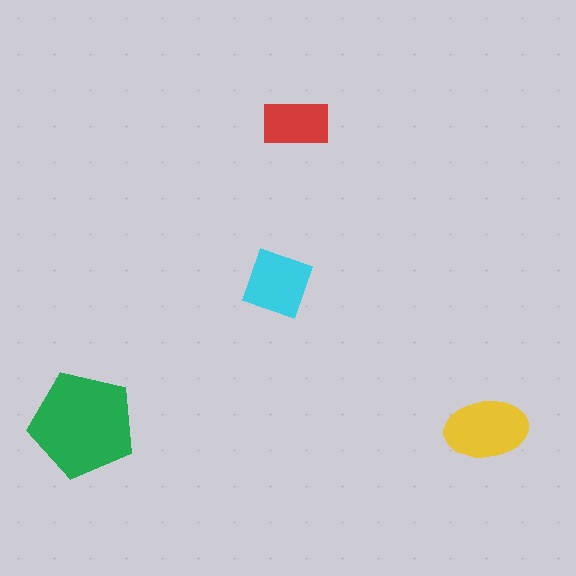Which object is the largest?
The green pentagon.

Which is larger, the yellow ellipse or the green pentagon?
The green pentagon.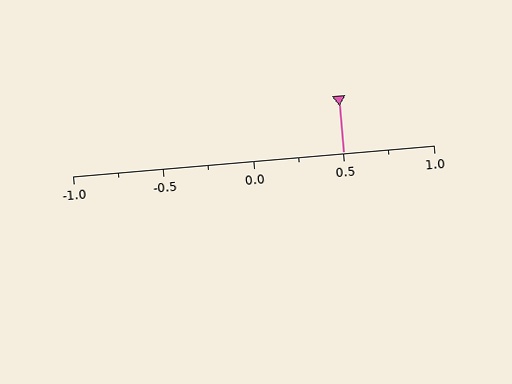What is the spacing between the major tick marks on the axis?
The major ticks are spaced 0.5 apart.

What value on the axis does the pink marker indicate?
The marker indicates approximately 0.5.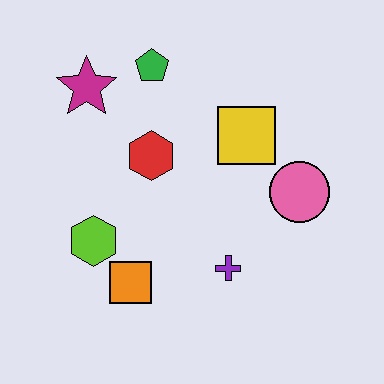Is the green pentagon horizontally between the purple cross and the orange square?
Yes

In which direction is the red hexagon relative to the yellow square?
The red hexagon is to the left of the yellow square.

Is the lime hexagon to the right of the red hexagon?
No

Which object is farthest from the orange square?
The green pentagon is farthest from the orange square.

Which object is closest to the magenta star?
The green pentagon is closest to the magenta star.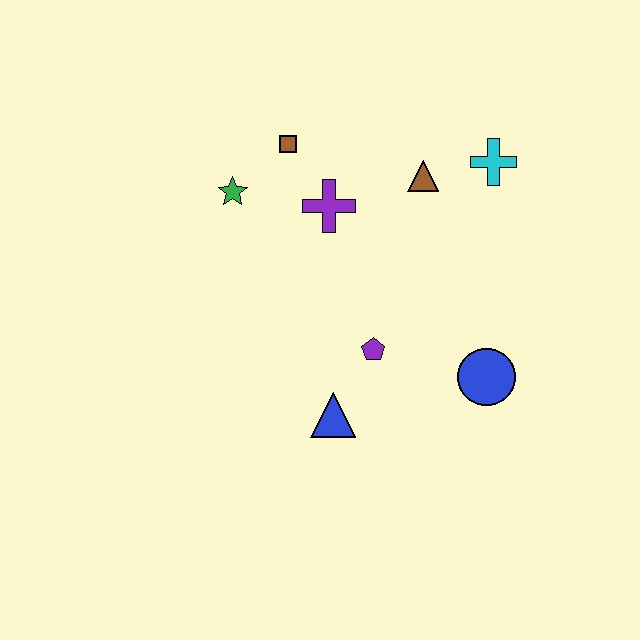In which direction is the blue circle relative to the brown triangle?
The blue circle is below the brown triangle.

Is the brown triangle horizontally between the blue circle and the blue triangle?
Yes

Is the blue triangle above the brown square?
No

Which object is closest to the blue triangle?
The purple pentagon is closest to the blue triangle.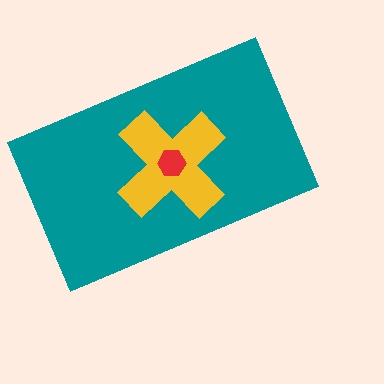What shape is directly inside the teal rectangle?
The yellow cross.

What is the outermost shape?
The teal rectangle.